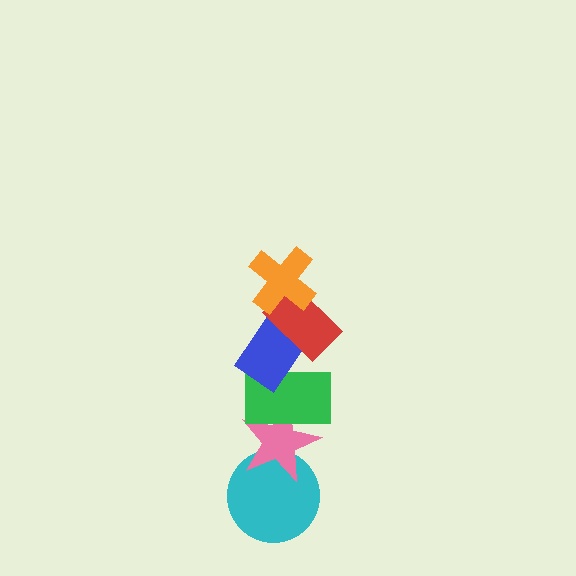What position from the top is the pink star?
The pink star is 5th from the top.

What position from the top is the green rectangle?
The green rectangle is 4th from the top.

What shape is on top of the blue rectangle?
The red rectangle is on top of the blue rectangle.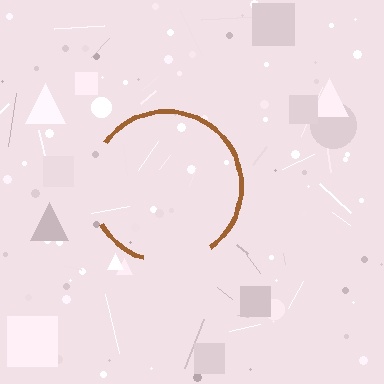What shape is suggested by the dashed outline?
The dashed outline suggests a circle.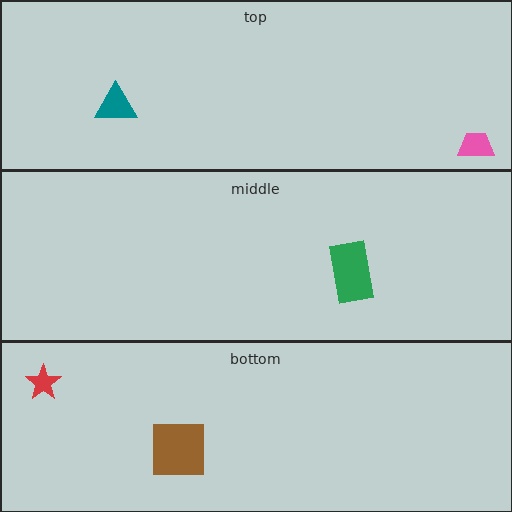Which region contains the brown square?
The bottom region.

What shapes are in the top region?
The pink trapezoid, the teal triangle.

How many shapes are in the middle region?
1.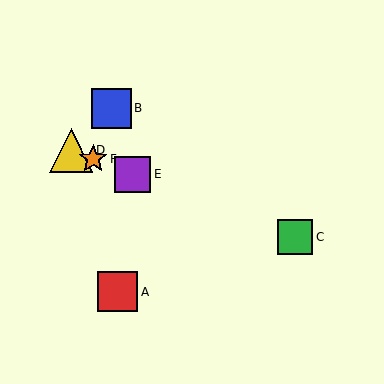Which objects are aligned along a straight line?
Objects C, D, E, F are aligned along a straight line.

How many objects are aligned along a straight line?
4 objects (C, D, E, F) are aligned along a straight line.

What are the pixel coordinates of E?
Object E is at (133, 174).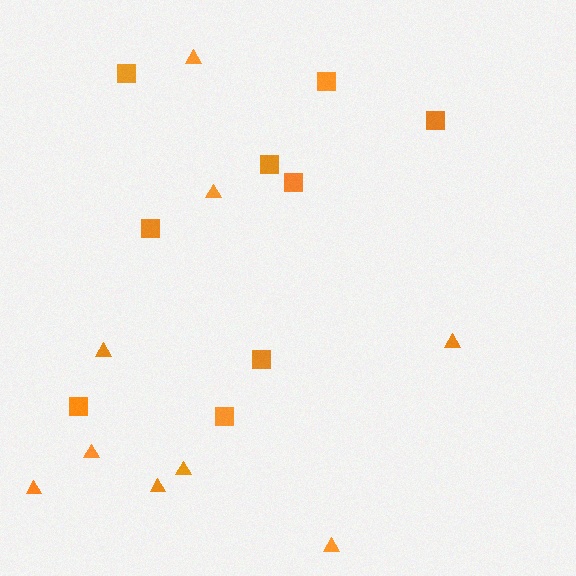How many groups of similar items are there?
There are 2 groups: one group of triangles (9) and one group of squares (9).